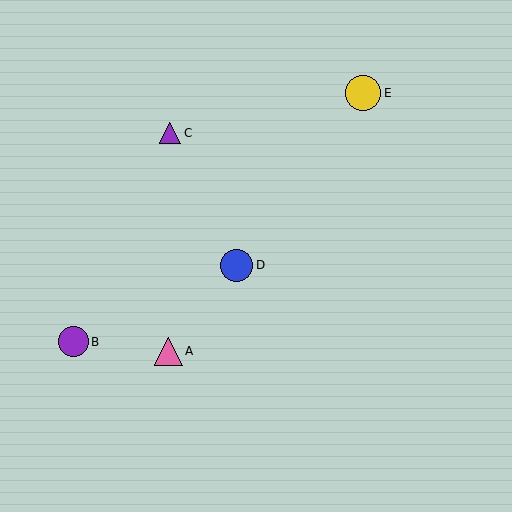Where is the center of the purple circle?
The center of the purple circle is at (73, 342).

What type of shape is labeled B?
Shape B is a purple circle.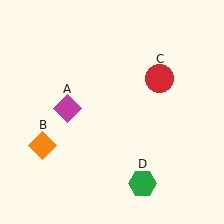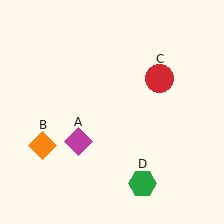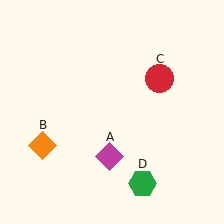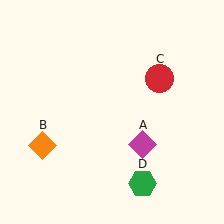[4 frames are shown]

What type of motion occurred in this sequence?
The magenta diamond (object A) rotated counterclockwise around the center of the scene.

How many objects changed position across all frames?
1 object changed position: magenta diamond (object A).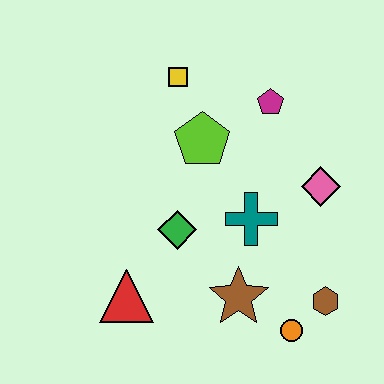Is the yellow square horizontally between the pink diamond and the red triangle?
Yes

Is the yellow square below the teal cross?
No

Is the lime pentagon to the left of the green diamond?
No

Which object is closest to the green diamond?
The teal cross is closest to the green diamond.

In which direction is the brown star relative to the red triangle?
The brown star is to the right of the red triangle.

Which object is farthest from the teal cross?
The yellow square is farthest from the teal cross.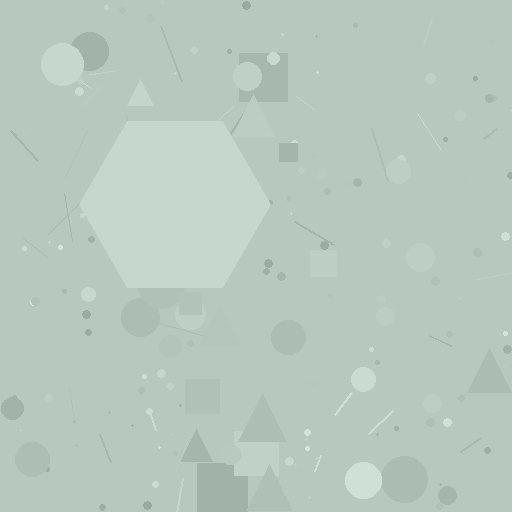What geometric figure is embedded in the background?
A hexagon is embedded in the background.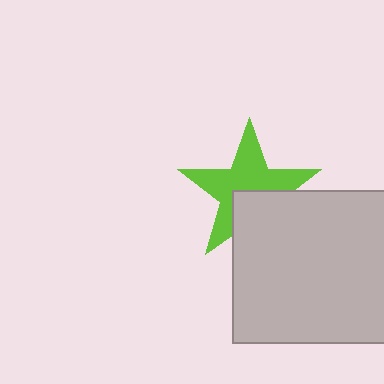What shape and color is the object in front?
The object in front is a light gray square.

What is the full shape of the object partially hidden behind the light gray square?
The partially hidden object is a lime star.